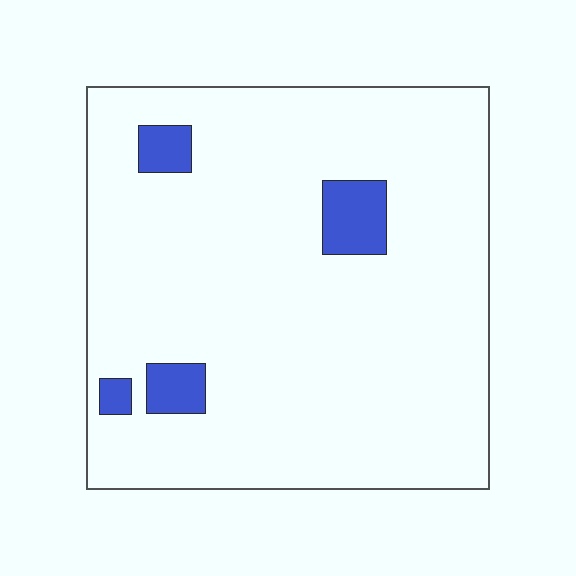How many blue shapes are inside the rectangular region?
4.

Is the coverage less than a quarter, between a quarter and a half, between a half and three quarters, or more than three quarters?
Less than a quarter.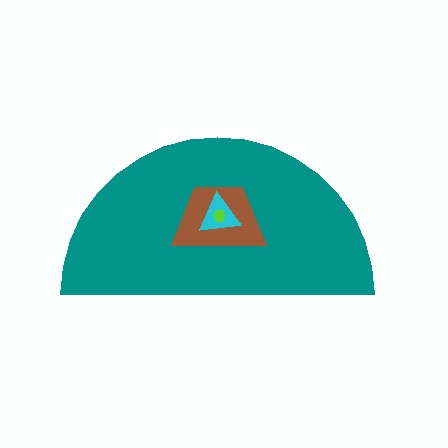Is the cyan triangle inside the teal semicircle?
Yes.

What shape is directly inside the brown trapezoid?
The cyan triangle.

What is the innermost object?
The lime hexagon.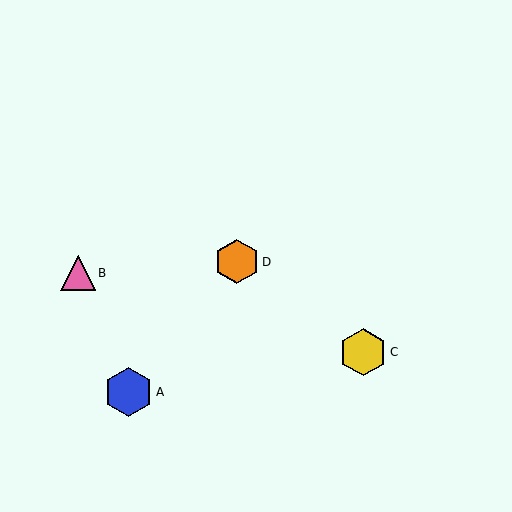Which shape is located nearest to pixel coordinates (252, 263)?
The orange hexagon (labeled D) at (237, 262) is nearest to that location.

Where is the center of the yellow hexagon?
The center of the yellow hexagon is at (363, 352).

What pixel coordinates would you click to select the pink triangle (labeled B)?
Click at (78, 273) to select the pink triangle B.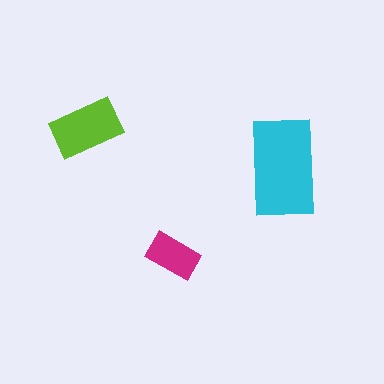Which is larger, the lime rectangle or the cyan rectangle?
The cyan one.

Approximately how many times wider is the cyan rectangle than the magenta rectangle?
About 2 times wider.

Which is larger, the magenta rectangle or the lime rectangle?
The lime one.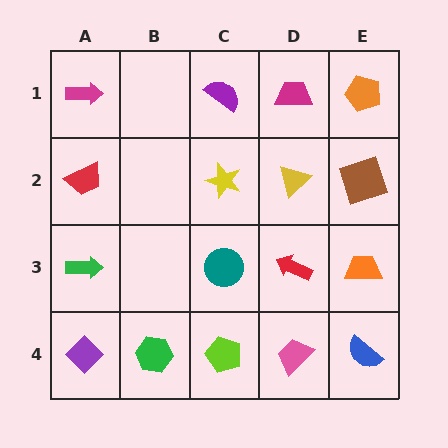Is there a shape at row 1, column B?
No, that cell is empty.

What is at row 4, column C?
A lime pentagon.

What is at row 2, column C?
A yellow star.